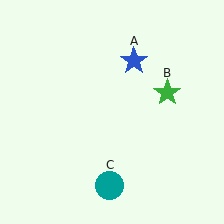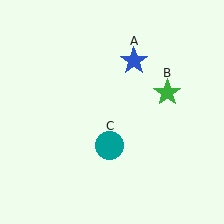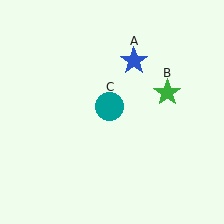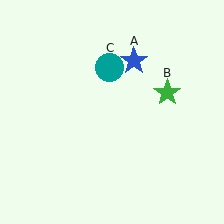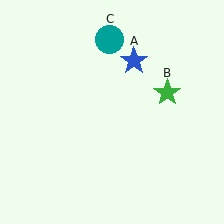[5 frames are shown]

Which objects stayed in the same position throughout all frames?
Blue star (object A) and green star (object B) remained stationary.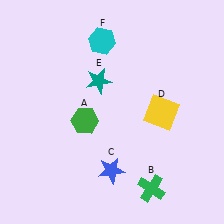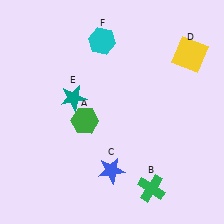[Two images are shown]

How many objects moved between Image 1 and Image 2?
2 objects moved between the two images.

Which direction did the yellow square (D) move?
The yellow square (D) moved up.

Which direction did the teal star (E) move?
The teal star (E) moved left.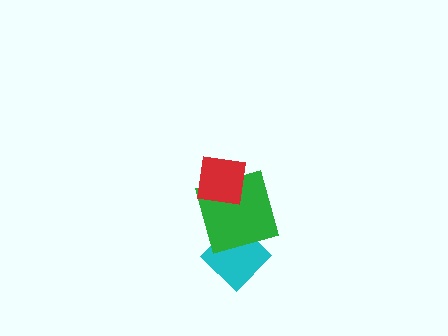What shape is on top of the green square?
The red square is on top of the green square.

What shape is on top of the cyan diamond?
The green square is on top of the cyan diamond.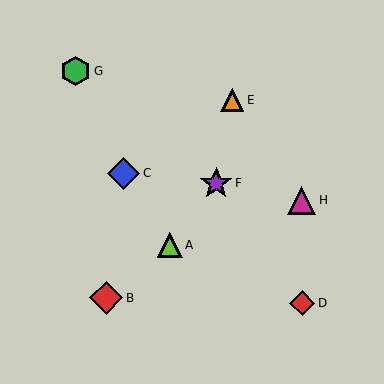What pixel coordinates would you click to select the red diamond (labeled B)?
Click at (106, 298) to select the red diamond B.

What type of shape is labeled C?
Shape C is a blue diamond.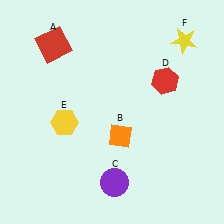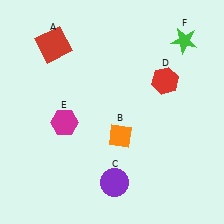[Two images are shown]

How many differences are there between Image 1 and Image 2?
There are 2 differences between the two images.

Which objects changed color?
E changed from yellow to magenta. F changed from yellow to green.